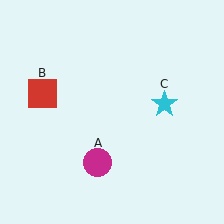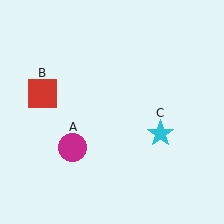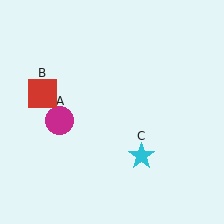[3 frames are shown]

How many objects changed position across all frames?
2 objects changed position: magenta circle (object A), cyan star (object C).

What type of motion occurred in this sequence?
The magenta circle (object A), cyan star (object C) rotated clockwise around the center of the scene.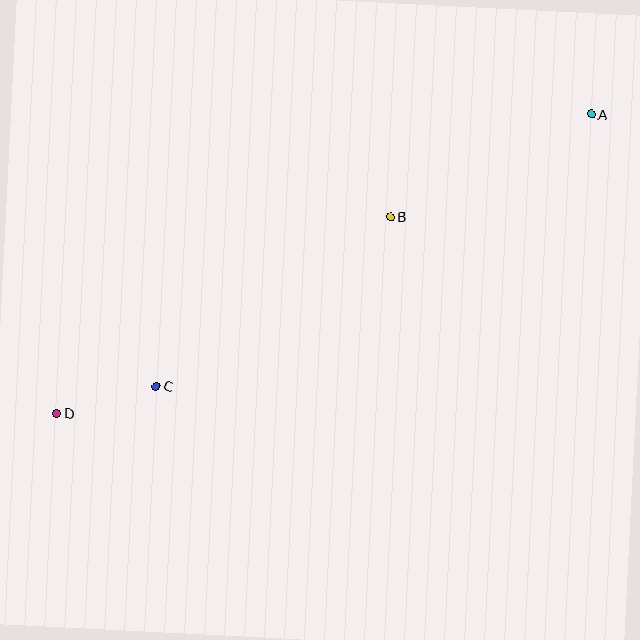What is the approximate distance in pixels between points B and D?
The distance between B and D is approximately 387 pixels.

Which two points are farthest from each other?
Points A and D are farthest from each other.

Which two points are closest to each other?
Points C and D are closest to each other.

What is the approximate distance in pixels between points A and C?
The distance between A and C is approximately 513 pixels.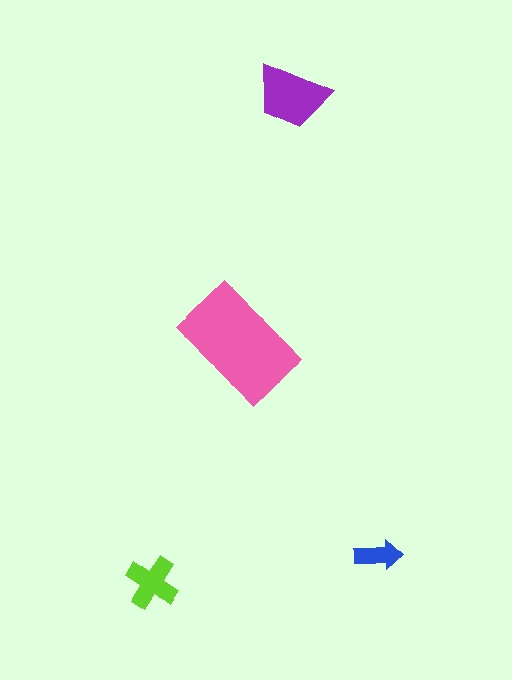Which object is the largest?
The pink rectangle.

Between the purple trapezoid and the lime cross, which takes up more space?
The purple trapezoid.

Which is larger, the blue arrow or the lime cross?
The lime cross.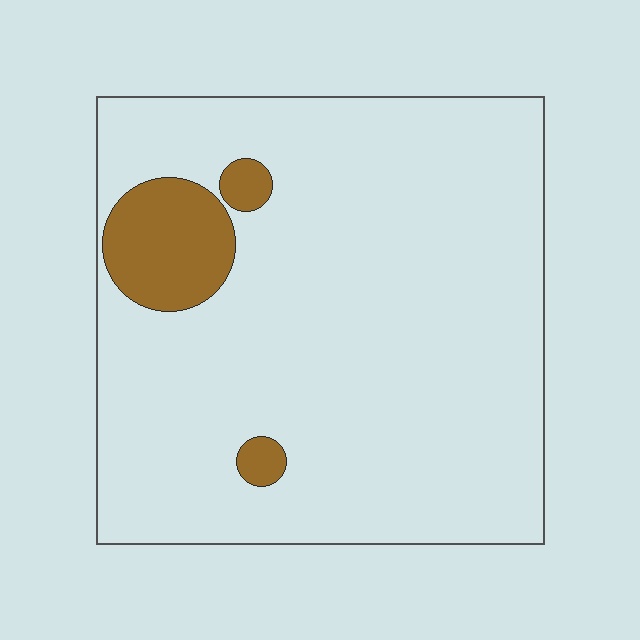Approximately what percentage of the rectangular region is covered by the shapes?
Approximately 10%.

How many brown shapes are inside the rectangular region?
3.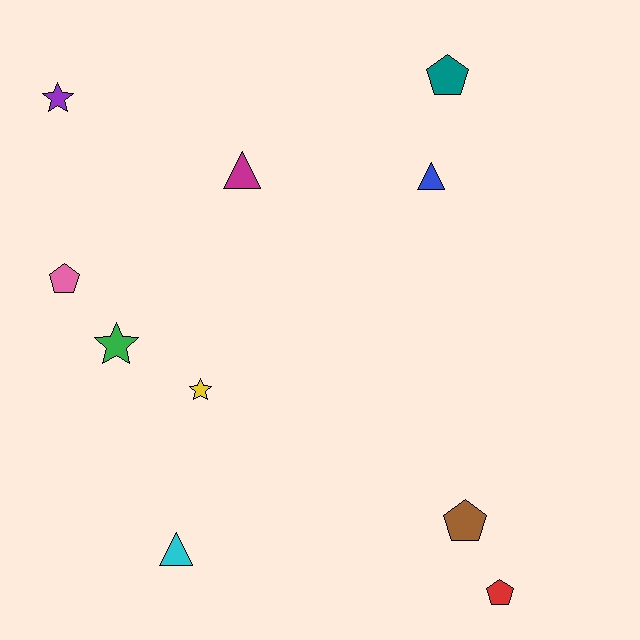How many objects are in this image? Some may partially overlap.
There are 10 objects.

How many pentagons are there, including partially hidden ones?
There are 4 pentagons.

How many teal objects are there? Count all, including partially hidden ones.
There is 1 teal object.